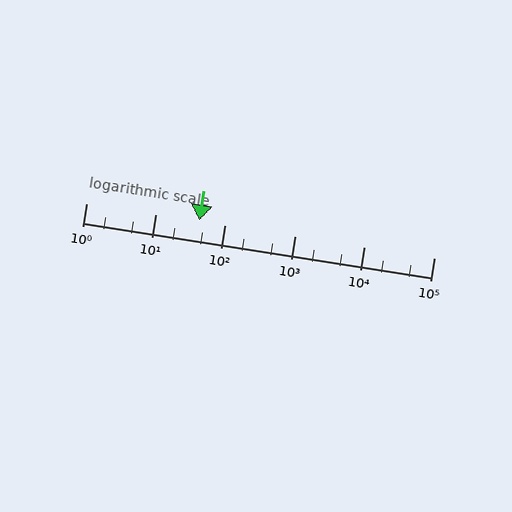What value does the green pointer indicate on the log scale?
The pointer indicates approximately 42.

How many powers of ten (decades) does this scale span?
The scale spans 5 decades, from 1 to 100000.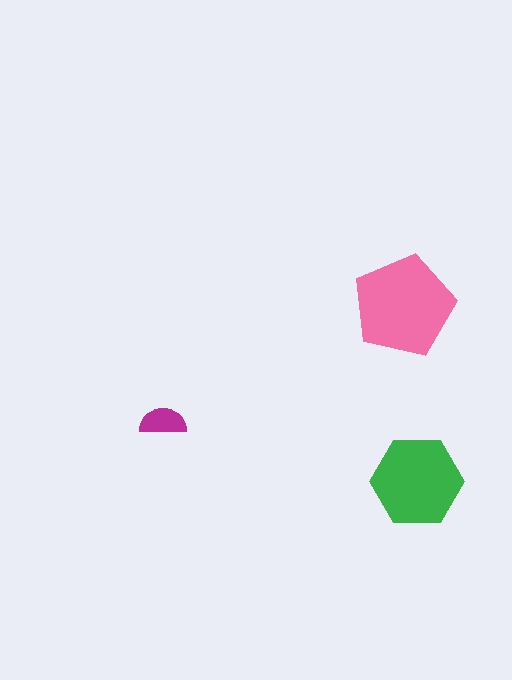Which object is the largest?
The pink pentagon.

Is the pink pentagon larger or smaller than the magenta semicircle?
Larger.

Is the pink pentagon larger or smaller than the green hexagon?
Larger.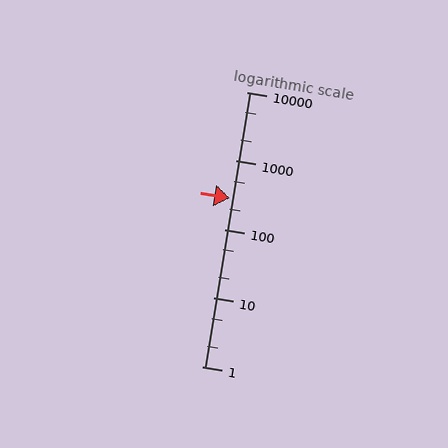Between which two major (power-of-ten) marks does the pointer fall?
The pointer is between 100 and 1000.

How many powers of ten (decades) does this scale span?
The scale spans 4 decades, from 1 to 10000.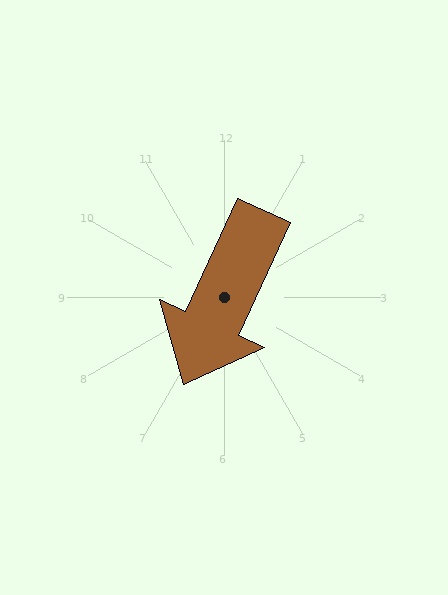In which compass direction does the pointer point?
Southwest.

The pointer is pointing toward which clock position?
Roughly 7 o'clock.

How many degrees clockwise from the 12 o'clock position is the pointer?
Approximately 205 degrees.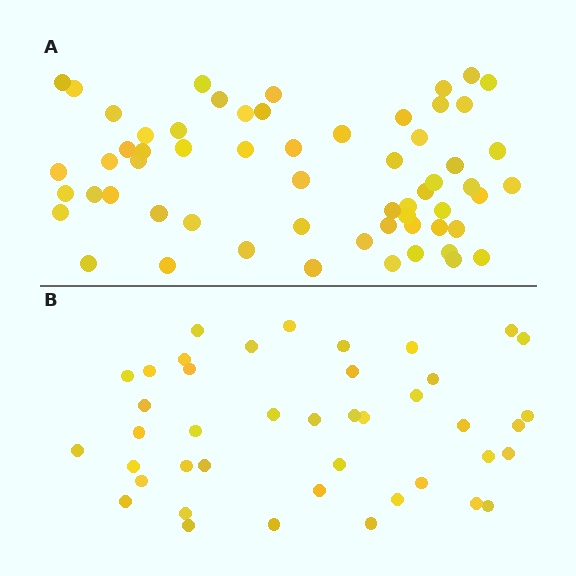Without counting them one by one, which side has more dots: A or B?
Region A (the top region) has more dots.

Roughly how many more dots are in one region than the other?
Region A has approximately 20 more dots than region B.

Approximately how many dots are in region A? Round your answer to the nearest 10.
About 60 dots.